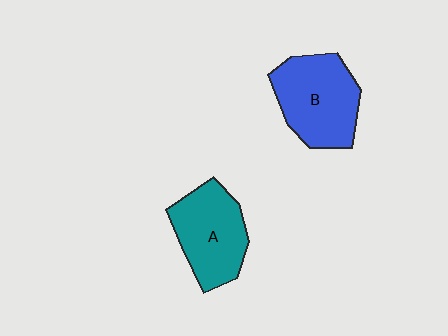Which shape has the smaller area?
Shape A (teal).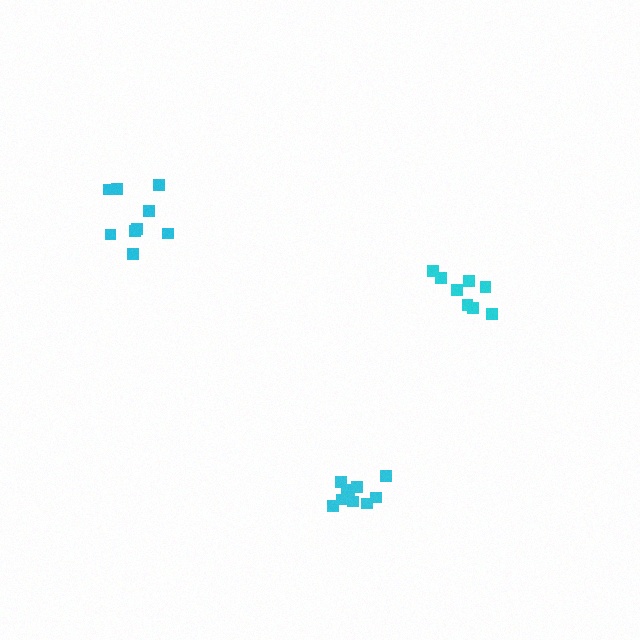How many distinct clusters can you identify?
There are 3 distinct clusters.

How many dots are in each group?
Group 1: 9 dots, Group 2: 10 dots, Group 3: 8 dots (27 total).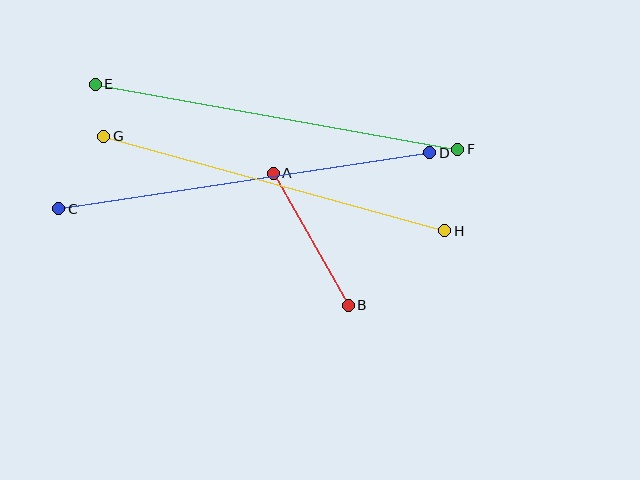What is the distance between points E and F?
The distance is approximately 368 pixels.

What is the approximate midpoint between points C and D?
The midpoint is at approximately (244, 181) pixels.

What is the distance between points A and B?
The distance is approximately 152 pixels.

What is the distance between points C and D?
The distance is approximately 376 pixels.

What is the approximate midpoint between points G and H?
The midpoint is at approximately (274, 184) pixels.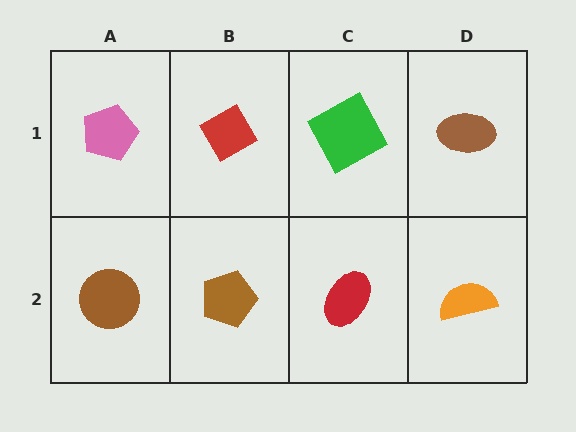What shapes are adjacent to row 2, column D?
A brown ellipse (row 1, column D), a red ellipse (row 2, column C).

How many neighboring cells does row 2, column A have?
2.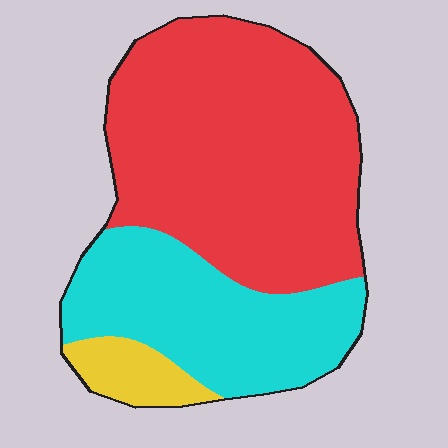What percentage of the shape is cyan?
Cyan takes up between a sixth and a third of the shape.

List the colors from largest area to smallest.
From largest to smallest: red, cyan, yellow.